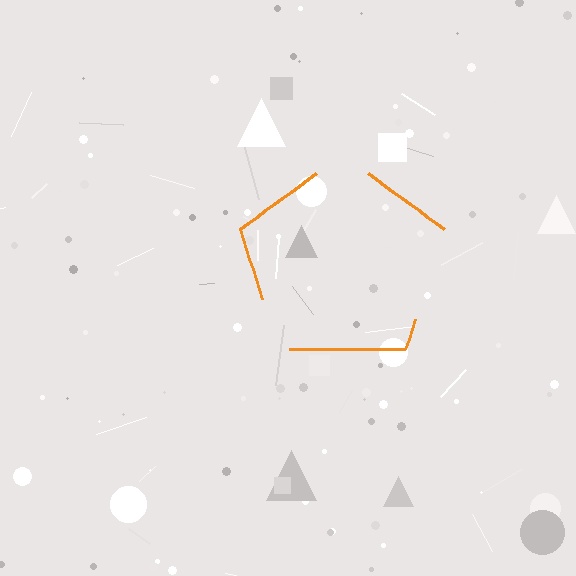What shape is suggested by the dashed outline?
The dashed outline suggests a pentagon.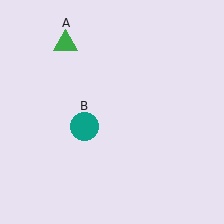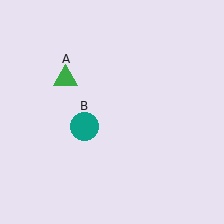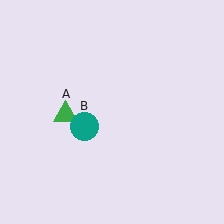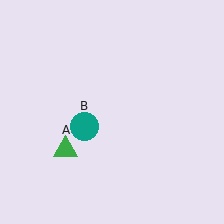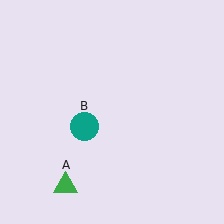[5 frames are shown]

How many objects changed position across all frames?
1 object changed position: green triangle (object A).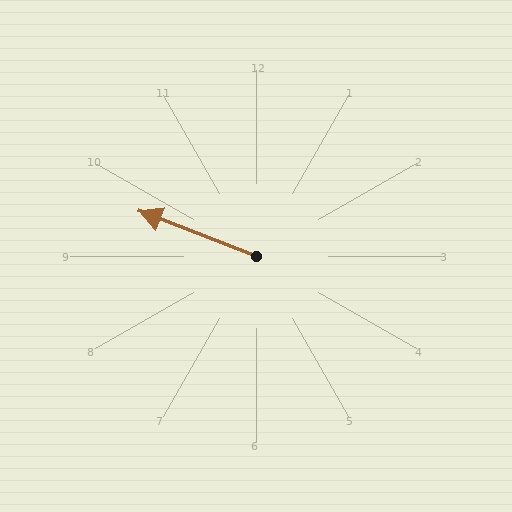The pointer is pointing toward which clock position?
Roughly 10 o'clock.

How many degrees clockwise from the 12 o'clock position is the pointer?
Approximately 291 degrees.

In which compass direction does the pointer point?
West.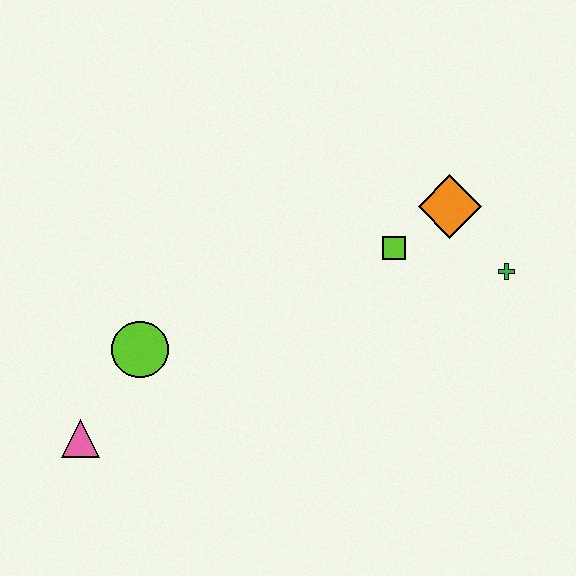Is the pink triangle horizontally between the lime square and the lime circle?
No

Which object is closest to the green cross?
The orange diamond is closest to the green cross.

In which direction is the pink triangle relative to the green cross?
The pink triangle is to the left of the green cross.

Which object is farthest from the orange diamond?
The pink triangle is farthest from the orange diamond.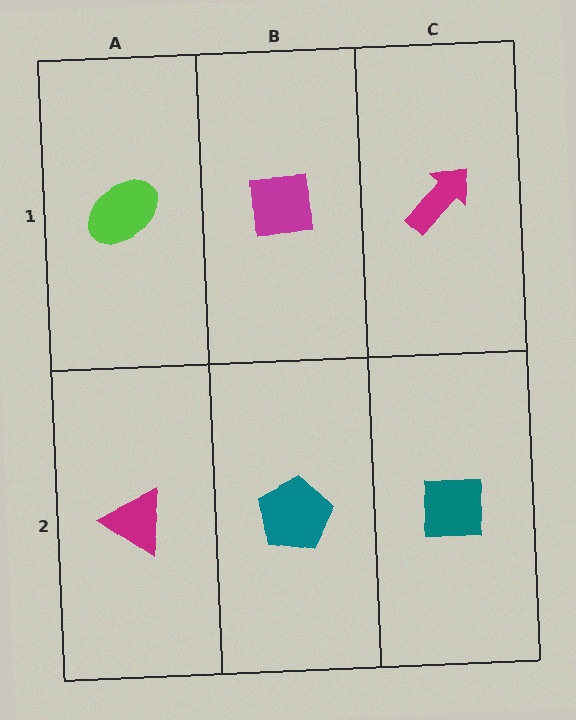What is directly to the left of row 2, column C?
A teal pentagon.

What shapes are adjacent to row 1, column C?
A teal square (row 2, column C), a magenta square (row 1, column B).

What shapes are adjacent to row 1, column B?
A teal pentagon (row 2, column B), a lime ellipse (row 1, column A), a magenta arrow (row 1, column C).